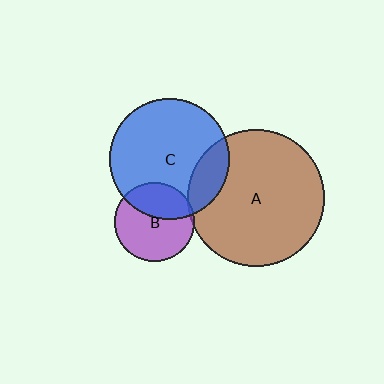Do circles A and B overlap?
Yes.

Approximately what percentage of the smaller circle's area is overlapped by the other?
Approximately 5%.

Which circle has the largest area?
Circle A (brown).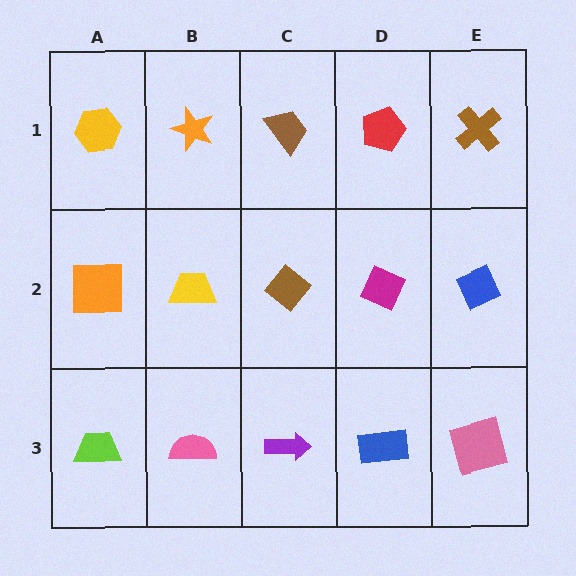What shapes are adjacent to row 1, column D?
A magenta diamond (row 2, column D), a brown trapezoid (row 1, column C), a brown cross (row 1, column E).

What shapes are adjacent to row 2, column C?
A brown trapezoid (row 1, column C), a purple arrow (row 3, column C), a yellow trapezoid (row 2, column B), a magenta diamond (row 2, column D).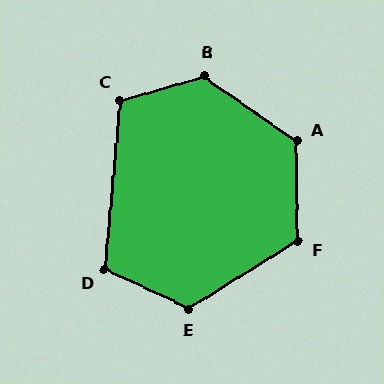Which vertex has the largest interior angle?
B, at approximately 129 degrees.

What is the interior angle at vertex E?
Approximately 123 degrees (obtuse).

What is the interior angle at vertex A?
Approximately 125 degrees (obtuse).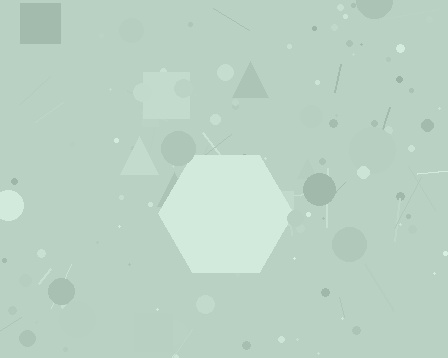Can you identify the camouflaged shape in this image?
The camouflaged shape is a hexagon.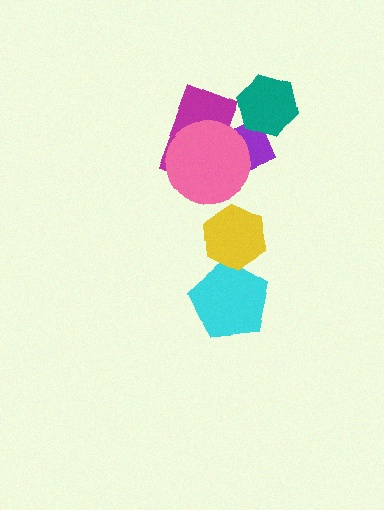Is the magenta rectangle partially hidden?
Yes, it is partially covered by another shape.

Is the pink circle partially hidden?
No, no other shape covers it.